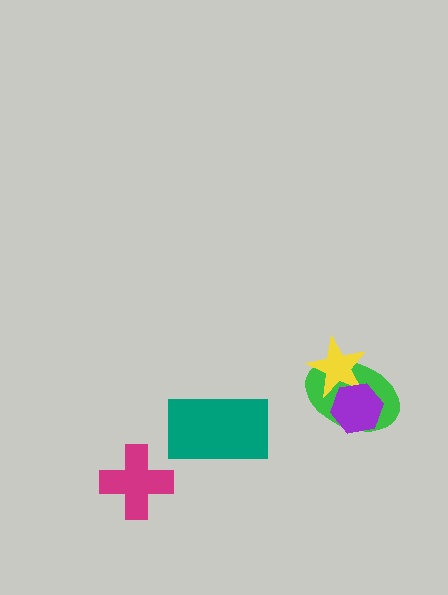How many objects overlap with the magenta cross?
0 objects overlap with the magenta cross.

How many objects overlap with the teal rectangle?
0 objects overlap with the teal rectangle.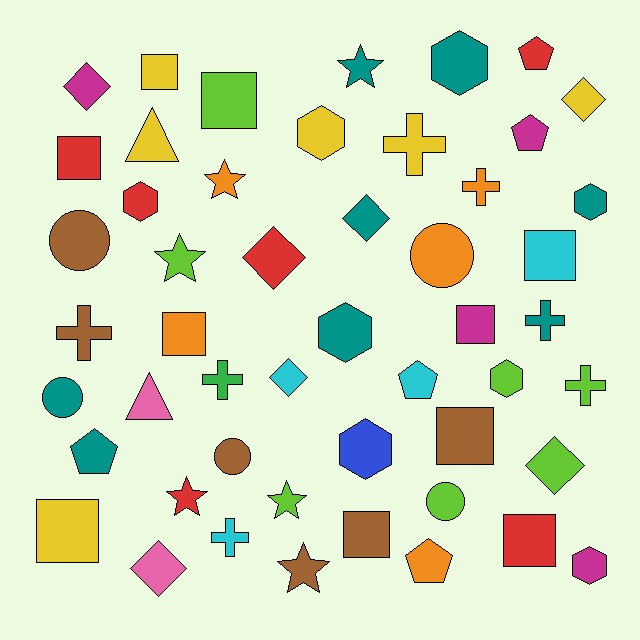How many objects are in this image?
There are 50 objects.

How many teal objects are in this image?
There are 8 teal objects.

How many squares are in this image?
There are 10 squares.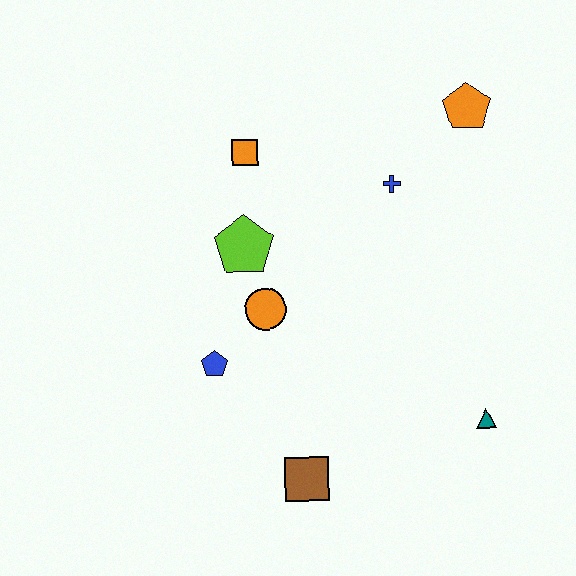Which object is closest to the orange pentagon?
The blue cross is closest to the orange pentagon.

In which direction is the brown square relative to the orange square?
The brown square is below the orange square.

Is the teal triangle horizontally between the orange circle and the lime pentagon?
No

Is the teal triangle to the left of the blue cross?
No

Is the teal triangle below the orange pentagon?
Yes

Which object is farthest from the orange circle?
The orange pentagon is farthest from the orange circle.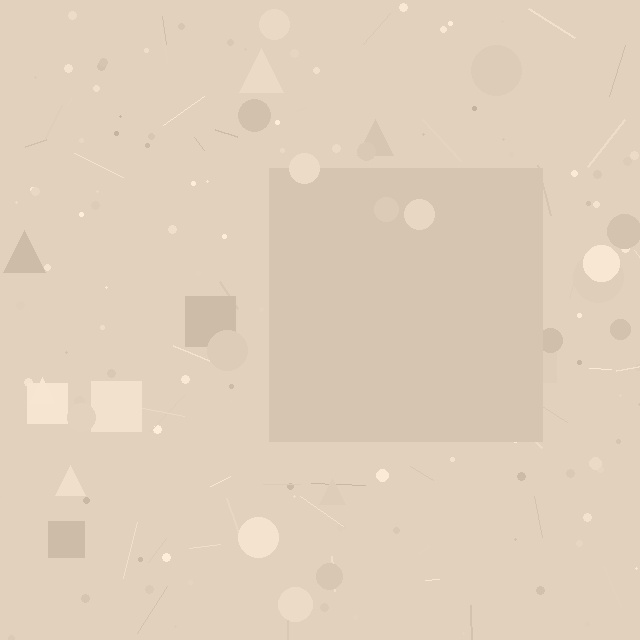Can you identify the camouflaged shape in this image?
The camouflaged shape is a square.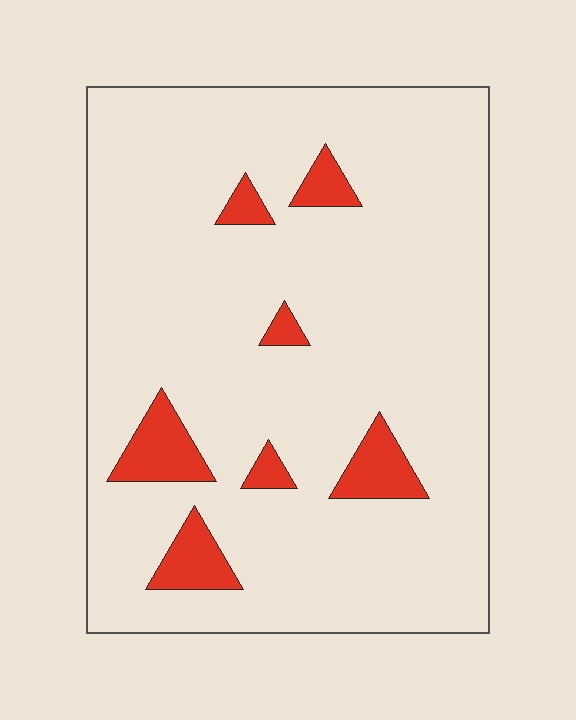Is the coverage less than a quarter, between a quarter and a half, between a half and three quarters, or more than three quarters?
Less than a quarter.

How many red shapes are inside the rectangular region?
7.